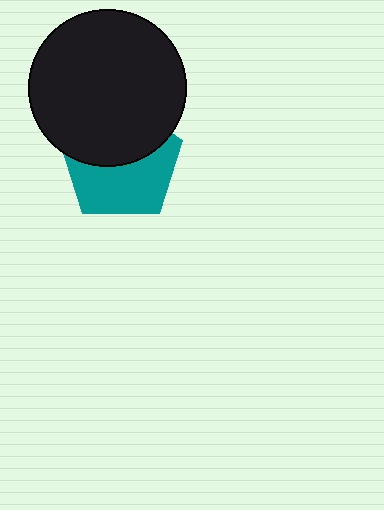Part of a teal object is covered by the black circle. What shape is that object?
It is a pentagon.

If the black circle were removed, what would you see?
You would see the complete teal pentagon.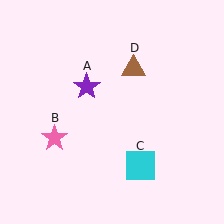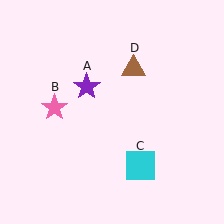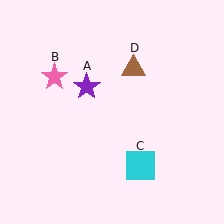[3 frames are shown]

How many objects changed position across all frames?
1 object changed position: pink star (object B).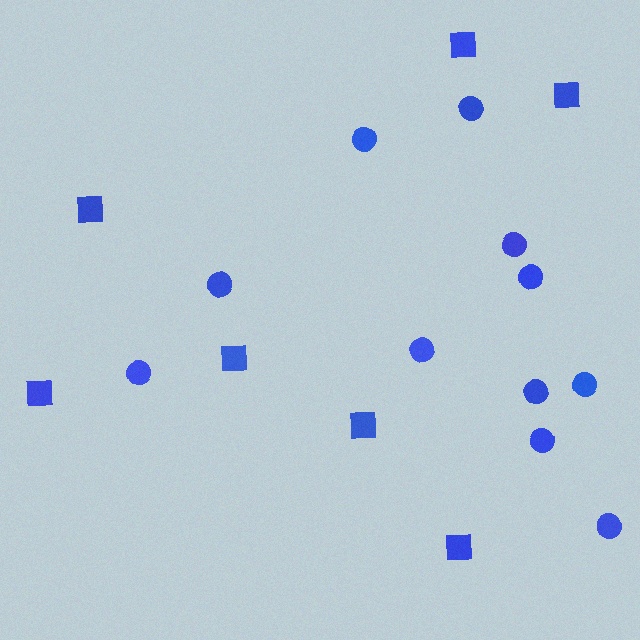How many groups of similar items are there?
There are 2 groups: one group of circles (11) and one group of squares (7).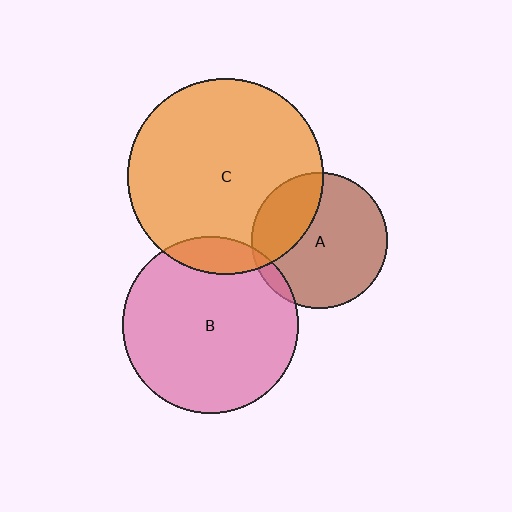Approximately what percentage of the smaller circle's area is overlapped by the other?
Approximately 10%.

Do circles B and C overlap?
Yes.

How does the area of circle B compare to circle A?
Approximately 1.7 times.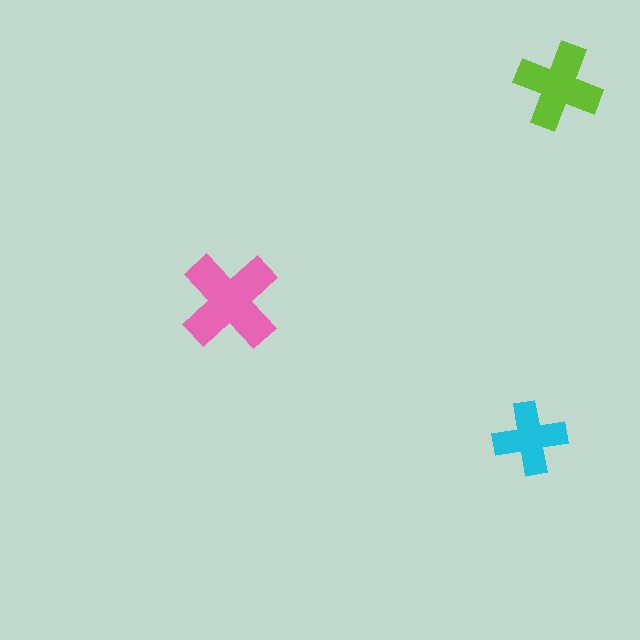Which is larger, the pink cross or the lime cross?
The pink one.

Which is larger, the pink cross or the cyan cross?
The pink one.